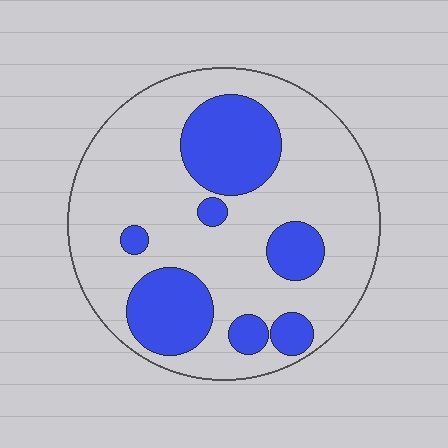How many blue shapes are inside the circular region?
7.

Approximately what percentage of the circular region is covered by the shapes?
Approximately 30%.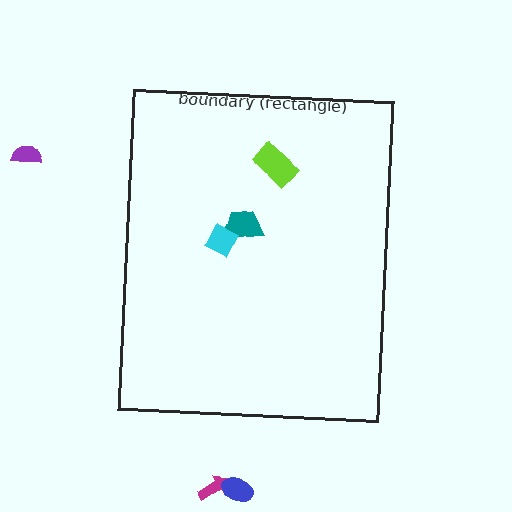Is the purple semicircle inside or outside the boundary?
Outside.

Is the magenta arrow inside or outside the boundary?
Outside.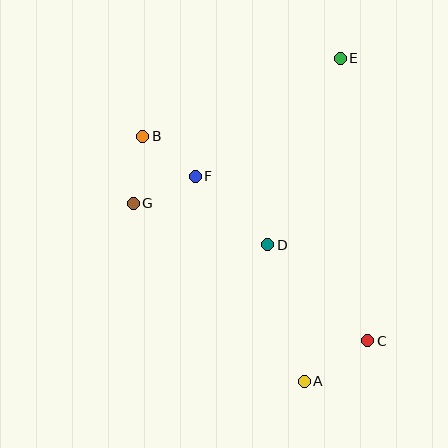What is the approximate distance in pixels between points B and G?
The distance between B and G is approximately 68 pixels.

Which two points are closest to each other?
Points B and F are closest to each other.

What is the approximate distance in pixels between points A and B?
The distance between A and B is approximately 293 pixels.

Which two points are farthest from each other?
Points A and E are farthest from each other.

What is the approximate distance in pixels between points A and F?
The distance between A and F is approximately 232 pixels.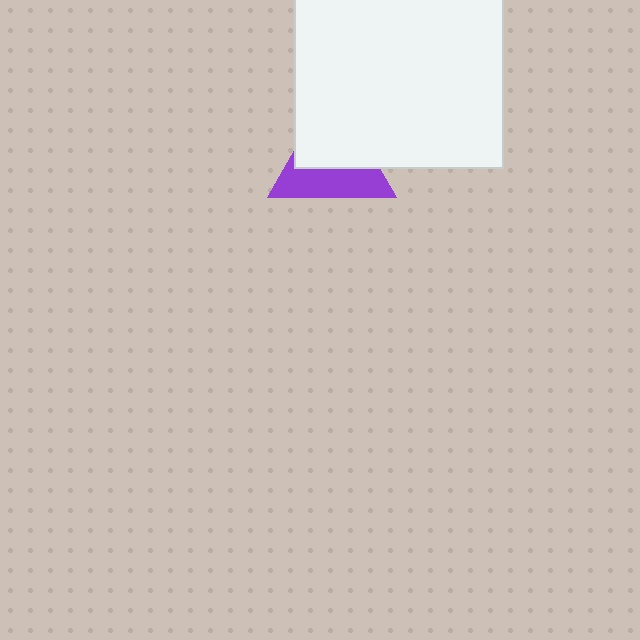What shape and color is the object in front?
The object in front is a white square.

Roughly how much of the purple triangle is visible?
A small part of it is visible (roughly 45%).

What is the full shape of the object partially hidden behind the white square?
The partially hidden object is a purple triangle.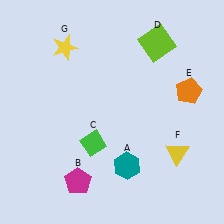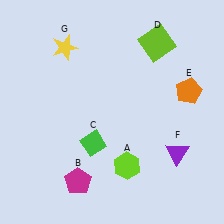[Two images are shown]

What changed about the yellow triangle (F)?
In Image 1, F is yellow. In Image 2, it changed to purple.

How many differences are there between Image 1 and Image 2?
There are 2 differences between the two images.